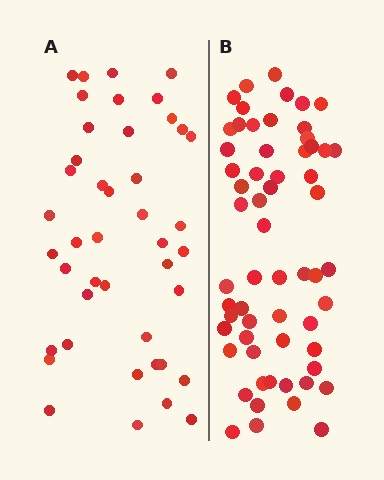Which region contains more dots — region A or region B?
Region B (the right region) has more dots.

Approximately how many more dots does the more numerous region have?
Region B has approximately 15 more dots than region A.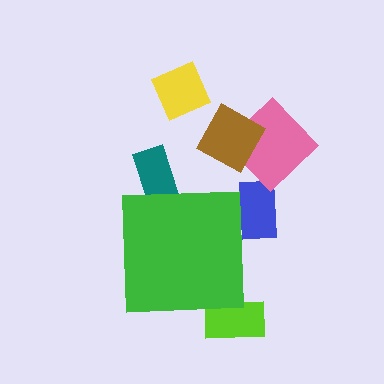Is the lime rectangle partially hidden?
Yes, the lime rectangle is partially hidden behind the green square.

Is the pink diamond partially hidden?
No, the pink diamond is fully visible.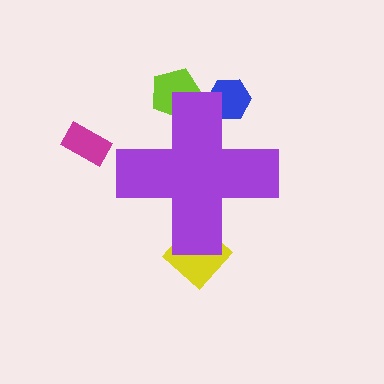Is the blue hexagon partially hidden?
Yes, the blue hexagon is partially hidden behind the purple cross.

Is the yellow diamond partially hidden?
Yes, the yellow diamond is partially hidden behind the purple cross.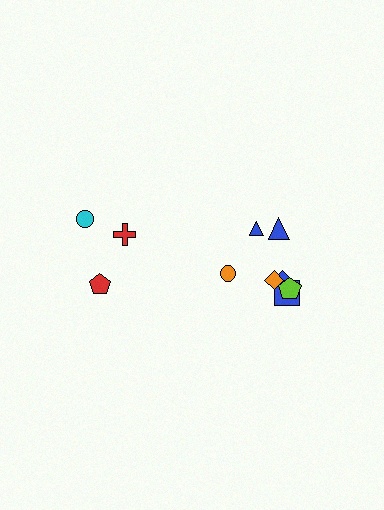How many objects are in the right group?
There are 7 objects.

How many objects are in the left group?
There are 3 objects.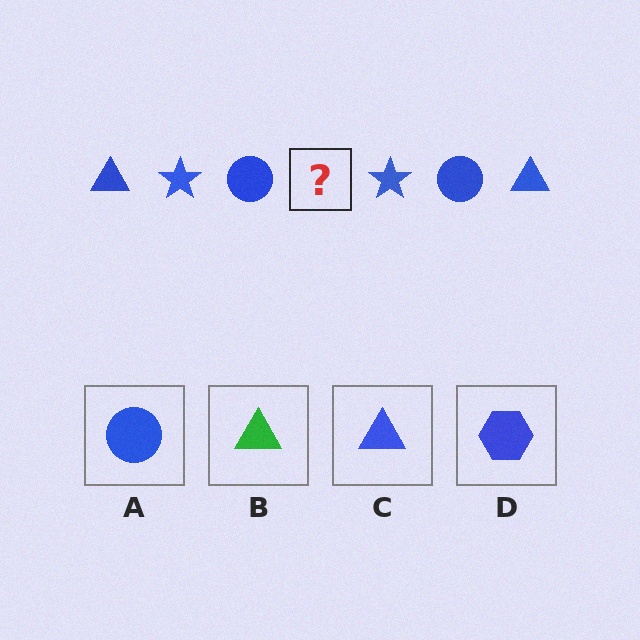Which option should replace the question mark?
Option C.